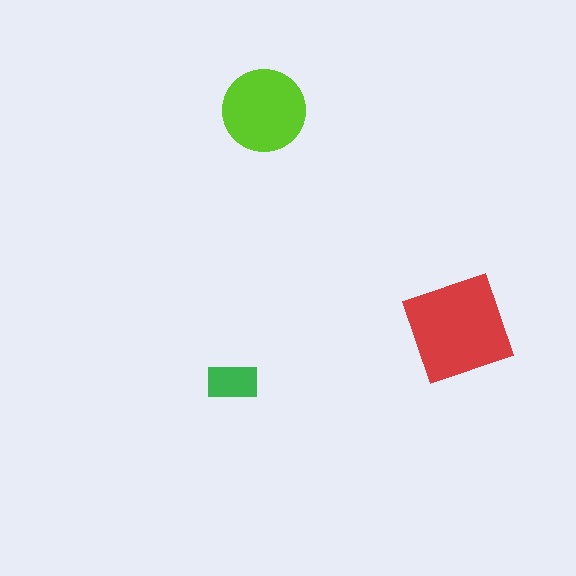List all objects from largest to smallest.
The red diamond, the lime circle, the green rectangle.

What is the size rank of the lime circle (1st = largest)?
2nd.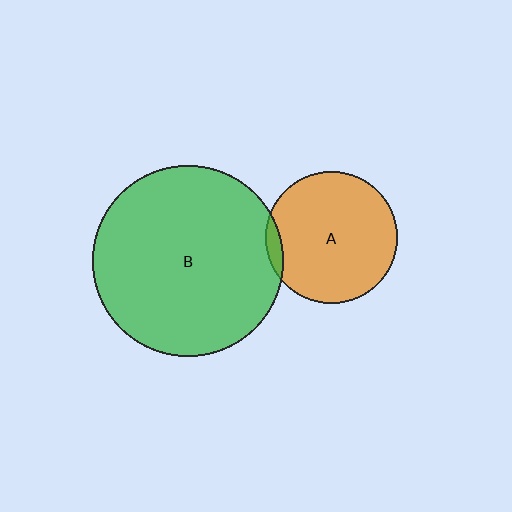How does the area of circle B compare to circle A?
Approximately 2.1 times.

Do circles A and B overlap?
Yes.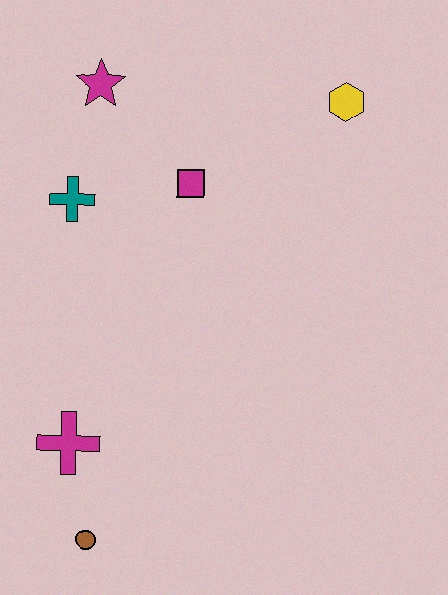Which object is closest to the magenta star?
The teal cross is closest to the magenta star.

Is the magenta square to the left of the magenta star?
No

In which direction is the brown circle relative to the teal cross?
The brown circle is below the teal cross.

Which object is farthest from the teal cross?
The brown circle is farthest from the teal cross.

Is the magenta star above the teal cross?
Yes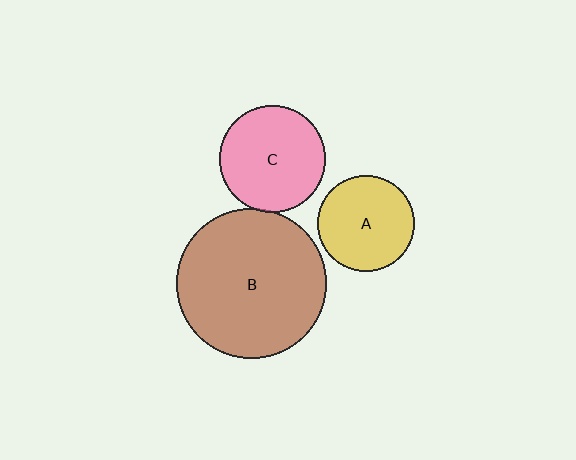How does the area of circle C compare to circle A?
Approximately 1.2 times.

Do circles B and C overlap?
Yes.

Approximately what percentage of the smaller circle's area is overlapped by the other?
Approximately 5%.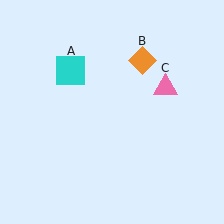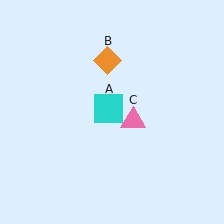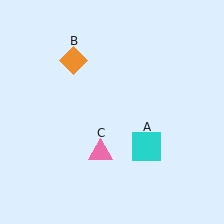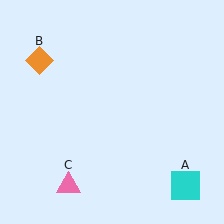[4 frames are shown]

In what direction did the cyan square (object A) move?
The cyan square (object A) moved down and to the right.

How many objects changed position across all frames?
3 objects changed position: cyan square (object A), orange diamond (object B), pink triangle (object C).